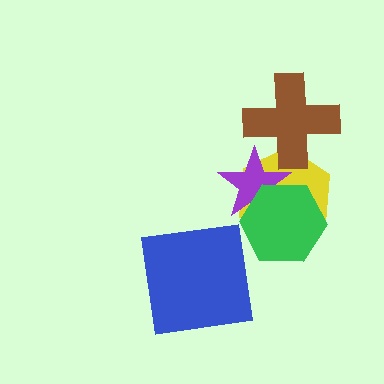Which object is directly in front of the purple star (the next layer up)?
The green hexagon is directly in front of the purple star.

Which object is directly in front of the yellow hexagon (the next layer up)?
The purple star is directly in front of the yellow hexagon.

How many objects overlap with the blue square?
0 objects overlap with the blue square.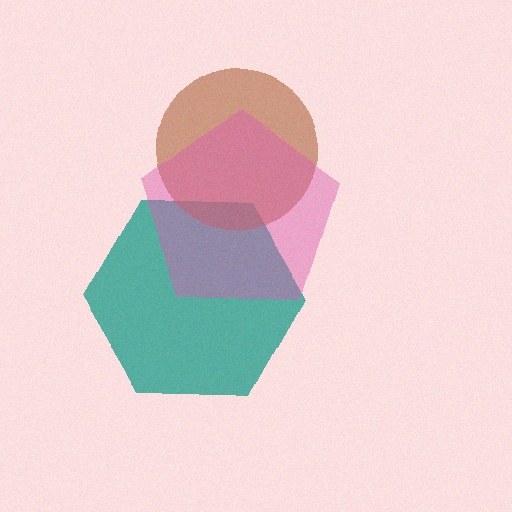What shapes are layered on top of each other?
The layered shapes are: a teal hexagon, a brown circle, a pink pentagon.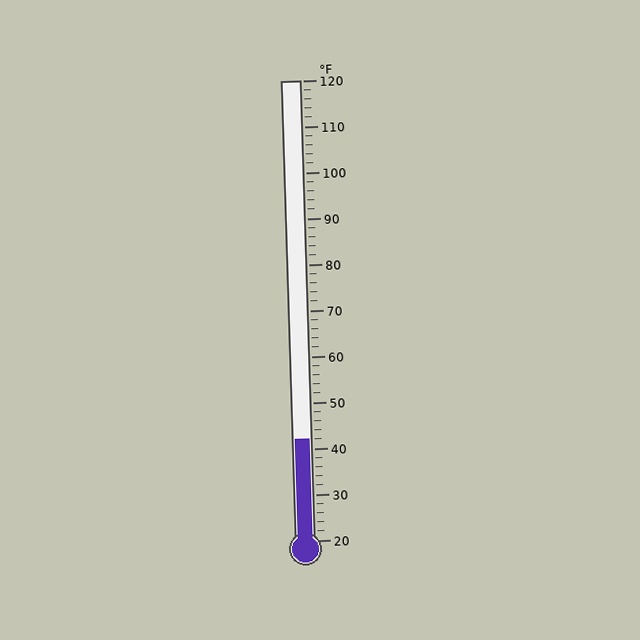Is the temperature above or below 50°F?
The temperature is below 50°F.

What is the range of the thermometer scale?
The thermometer scale ranges from 20°F to 120°F.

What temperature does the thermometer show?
The thermometer shows approximately 42°F.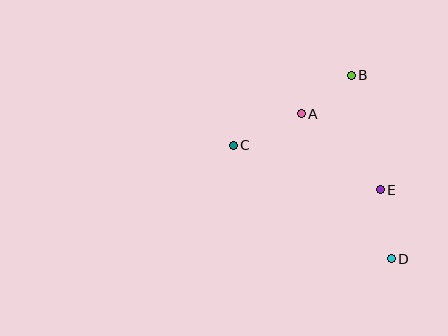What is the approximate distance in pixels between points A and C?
The distance between A and C is approximately 75 pixels.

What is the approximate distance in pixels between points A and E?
The distance between A and E is approximately 110 pixels.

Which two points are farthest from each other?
Points C and D are farthest from each other.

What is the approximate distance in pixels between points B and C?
The distance between B and C is approximately 137 pixels.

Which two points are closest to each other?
Points A and B are closest to each other.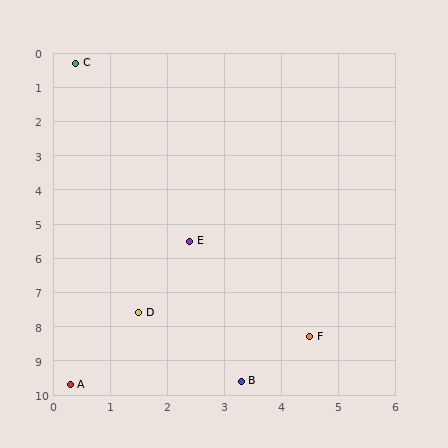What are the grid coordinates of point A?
Point A is at approximately (0.3, 9.7).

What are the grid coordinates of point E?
Point E is at approximately (2.4, 5.5).